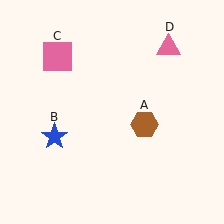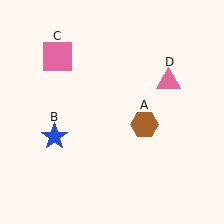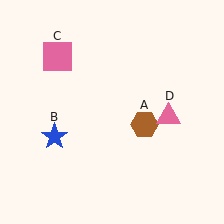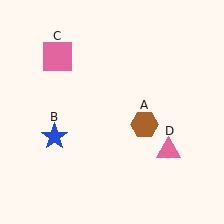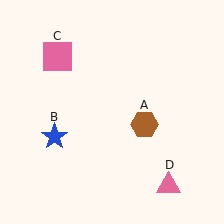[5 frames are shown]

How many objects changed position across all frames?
1 object changed position: pink triangle (object D).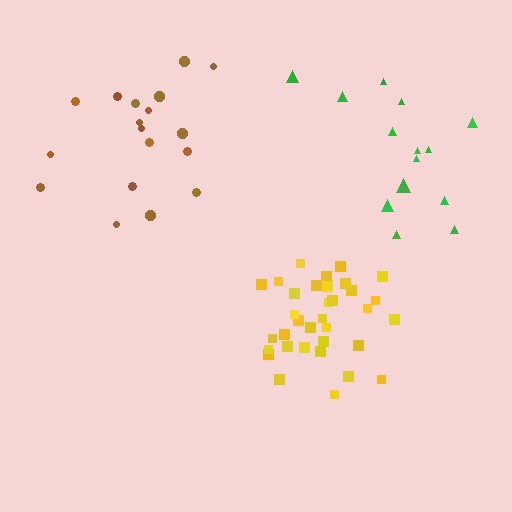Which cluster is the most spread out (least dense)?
Green.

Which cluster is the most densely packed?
Yellow.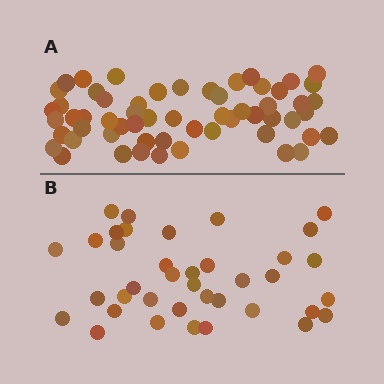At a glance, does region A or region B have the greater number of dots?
Region A (the top region) has more dots.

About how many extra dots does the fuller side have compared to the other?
Region A has approximately 20 more dots than region B.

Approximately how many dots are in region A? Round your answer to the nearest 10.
About 60 dots. (The exact count is 58, which rounds to 60.)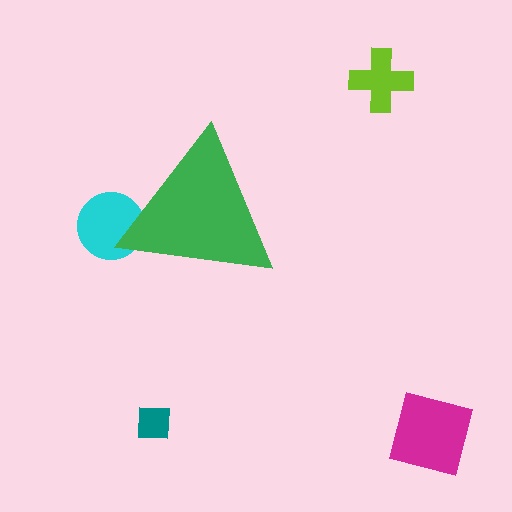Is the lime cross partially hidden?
No, the lime cross is fully visible.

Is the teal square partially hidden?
No, the teal square is fully visible.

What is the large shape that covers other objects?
A green triangle.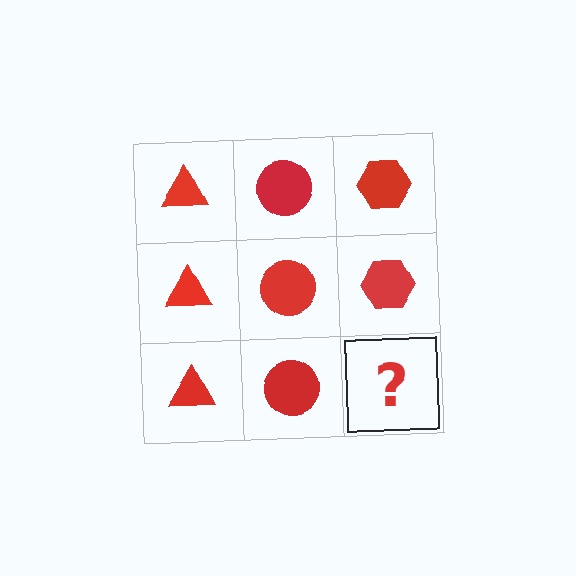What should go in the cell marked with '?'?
The missing cell should contain a red hexagon.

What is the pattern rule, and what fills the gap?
The rule is that each column has a consistent shape. The gap should be filled with a red hexagon.